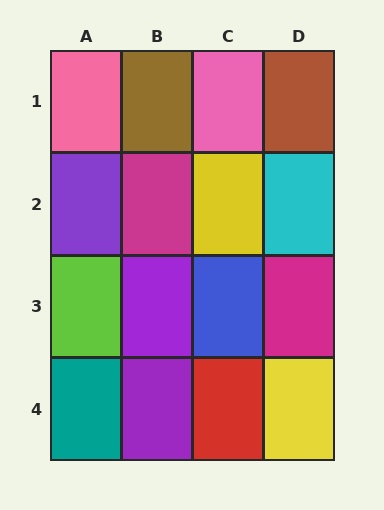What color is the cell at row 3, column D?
Magenta.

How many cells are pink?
2 cells are pink.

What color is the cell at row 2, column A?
Purple.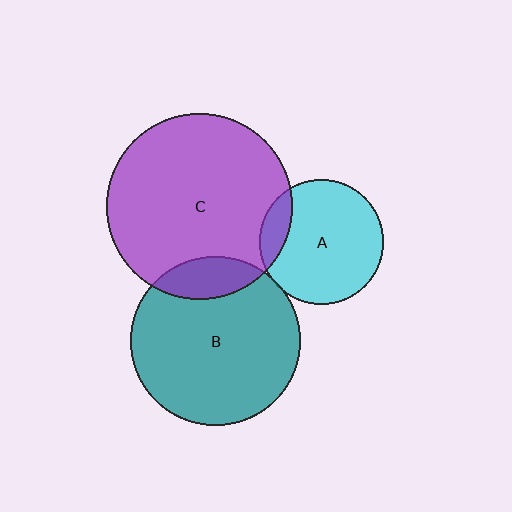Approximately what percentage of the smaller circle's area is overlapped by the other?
Approximately 15%.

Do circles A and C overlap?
Yes.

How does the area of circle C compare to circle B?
Approximately 1.2 times.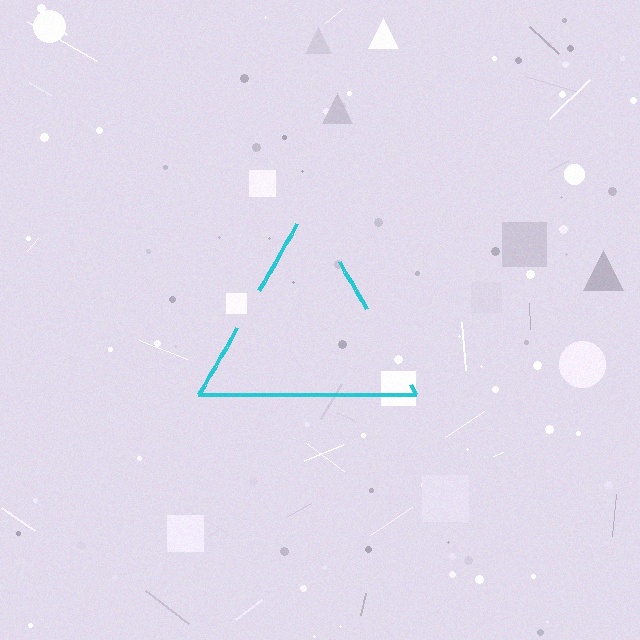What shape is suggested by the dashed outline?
The dashed outline suggests a triangle.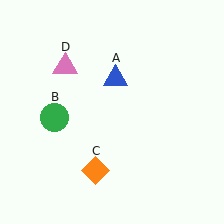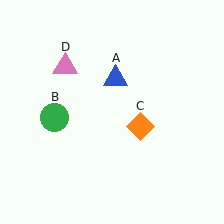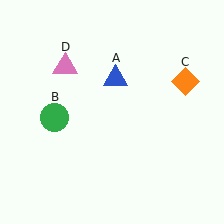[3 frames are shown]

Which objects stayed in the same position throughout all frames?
Blue triangle (object A) and green circle (object B) and pink triangle (object D) remained stationary.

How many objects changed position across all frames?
1 object changed position: orange diamond (object C).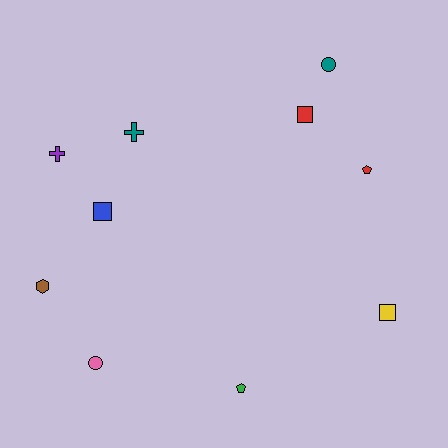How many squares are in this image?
There are 3 squares.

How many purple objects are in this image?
There is 1 purple object.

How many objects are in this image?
There are 10 objects.